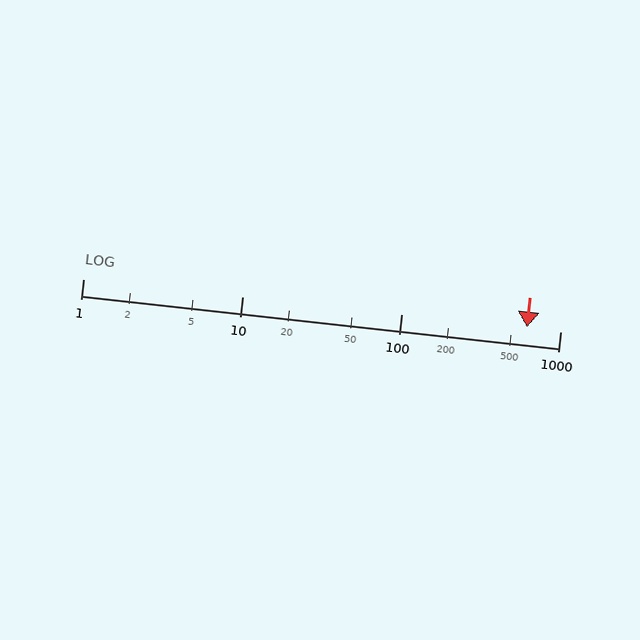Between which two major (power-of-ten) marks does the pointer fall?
The pointer is between 100 and 1000.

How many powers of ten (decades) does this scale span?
The scale spans 3 decades, from 1 to 1000.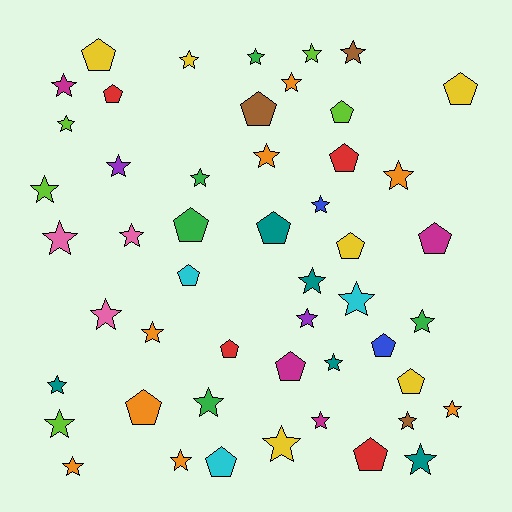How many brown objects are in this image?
There are 3 brown objects.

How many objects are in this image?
There are 50 objects.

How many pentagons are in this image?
There are 18 pentagons.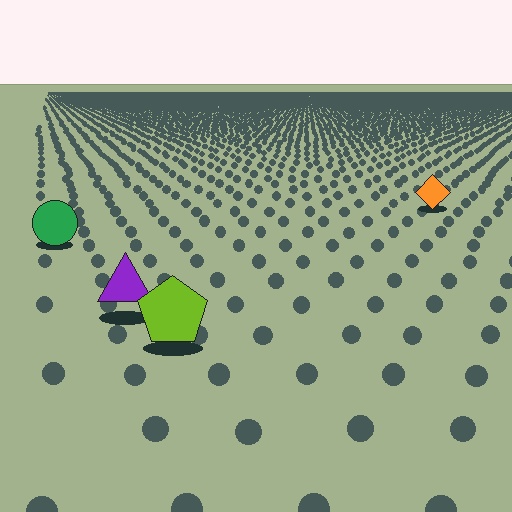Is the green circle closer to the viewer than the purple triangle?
No. The purple triangle is closer — you can tell from the texture gradient: the ground texture is coarser near it.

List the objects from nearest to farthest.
From nearest to farthest: the lime pentagon, the purple triangle, the green circle, the orange diamond.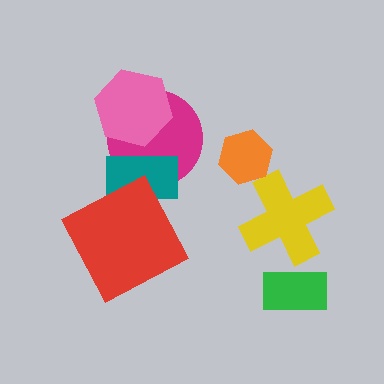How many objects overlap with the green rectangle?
0 objects overlap with the green rectangle.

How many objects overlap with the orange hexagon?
0 objects overlap with the orange hexagon.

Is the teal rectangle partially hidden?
Yes, it is partially covered by another shape.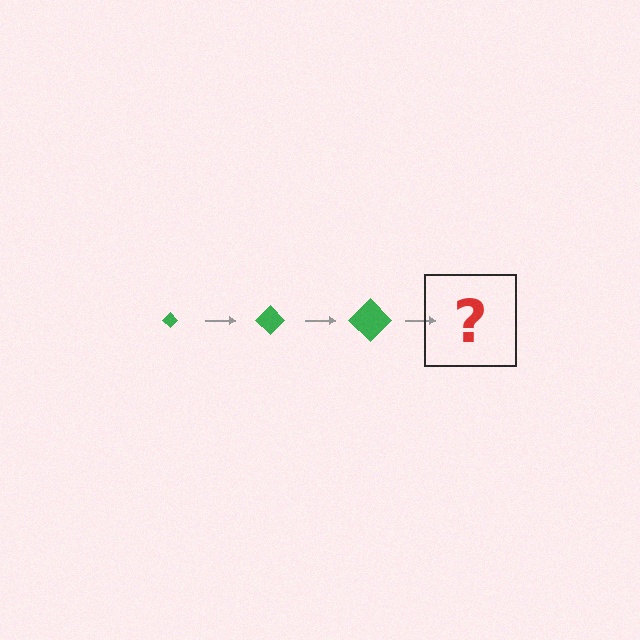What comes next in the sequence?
The next element should be a green diamond, larger than the previous one.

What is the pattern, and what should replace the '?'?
The pattern is that the diamond gets progressively larger each step. The '?' should be a green diamond, larger than the previous one.